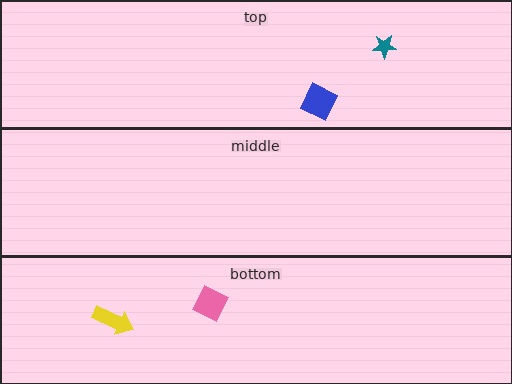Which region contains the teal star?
The top region.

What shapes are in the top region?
The blue diamond, the teal star.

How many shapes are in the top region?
2.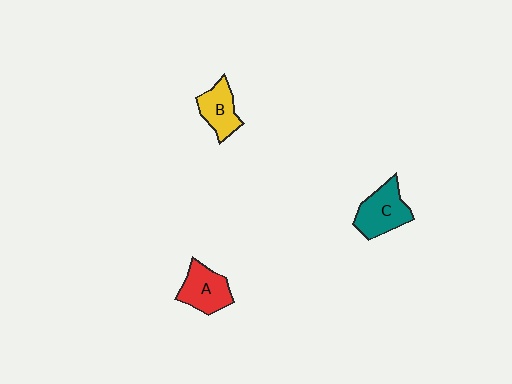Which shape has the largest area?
Shape C (teal).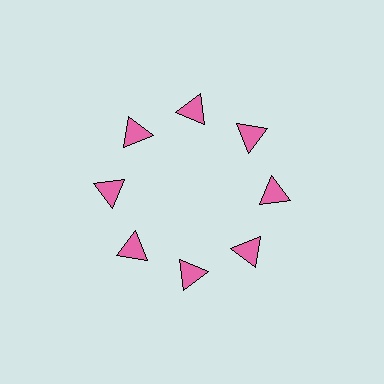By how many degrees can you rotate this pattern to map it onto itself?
The pattern maps onto itself every 45 degrees of rotation.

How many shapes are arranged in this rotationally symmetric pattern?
There are 8 shapes, arranged in 8 groups of 1.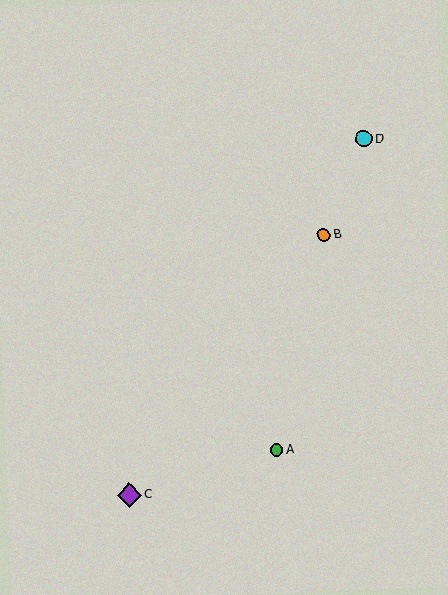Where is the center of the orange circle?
The center of the orange circle is at (324, 235).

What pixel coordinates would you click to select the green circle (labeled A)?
Click at (277, 450) to select the green circle A.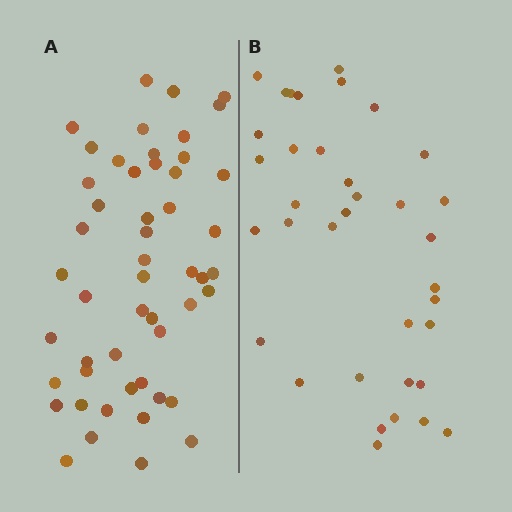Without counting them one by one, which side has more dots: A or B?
Region A (the left region) has more dots.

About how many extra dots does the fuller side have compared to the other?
Region A has approximately 15 more dots than region B.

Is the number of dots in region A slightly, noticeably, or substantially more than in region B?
Region A has noticeably more, but not dramatically so. The ratio is roughly 1.4 to 1.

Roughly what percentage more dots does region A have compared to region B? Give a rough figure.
About 40% more.